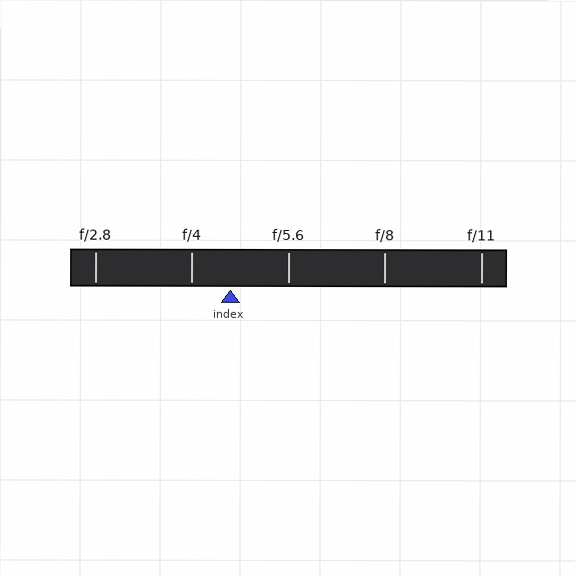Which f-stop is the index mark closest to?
The index mark is closest to f/4.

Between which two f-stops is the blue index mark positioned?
The index mark is between f/4 and f/5.6.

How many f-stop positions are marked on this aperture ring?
There are 5 f-stop positions marked.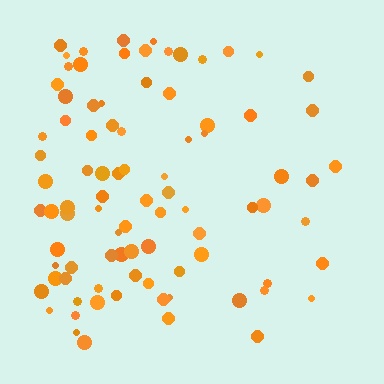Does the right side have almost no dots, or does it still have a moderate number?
Still a moderate number, just noticeably fewer than the left.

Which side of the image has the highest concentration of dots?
The left.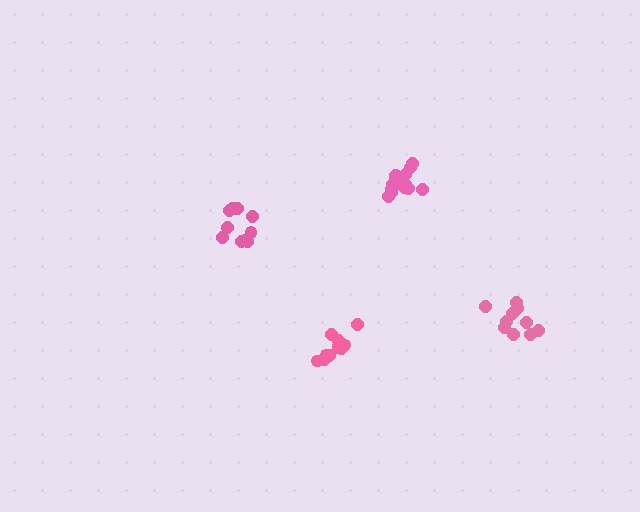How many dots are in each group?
Group 1: 14 dots, Group 2: 11 dots, Group 3: 11 dots, Group 4: 10 dots (46 total).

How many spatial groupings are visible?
There are 4 spatial groupings.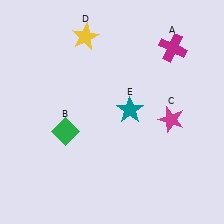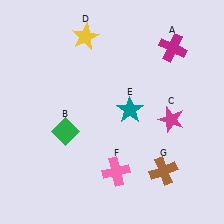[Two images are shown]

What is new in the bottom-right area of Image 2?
A pink cross (F) was added in the bottom-right area of Image 2.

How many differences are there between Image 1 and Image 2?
There are 2 differences between the two images.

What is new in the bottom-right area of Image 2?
A brown cross (G) was added in the bottom-right area of Image 2.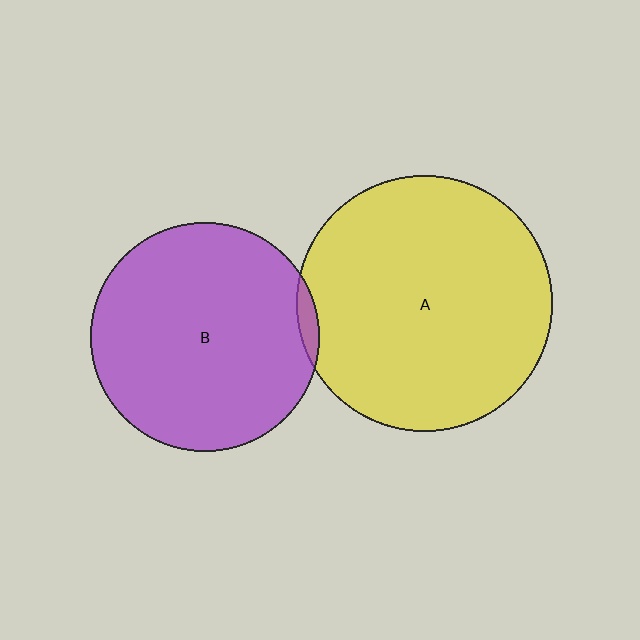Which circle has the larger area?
Circle A (yellow).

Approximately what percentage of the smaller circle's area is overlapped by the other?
Approximately 5%.